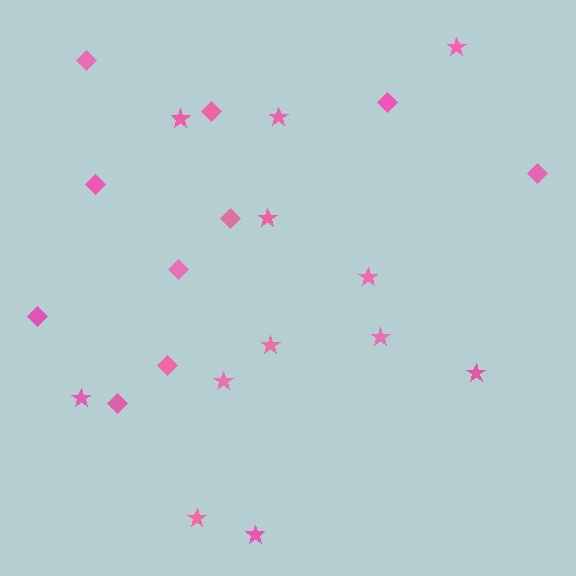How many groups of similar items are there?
There are 2 groups: one group of stars (12) and one group of diamonds (10).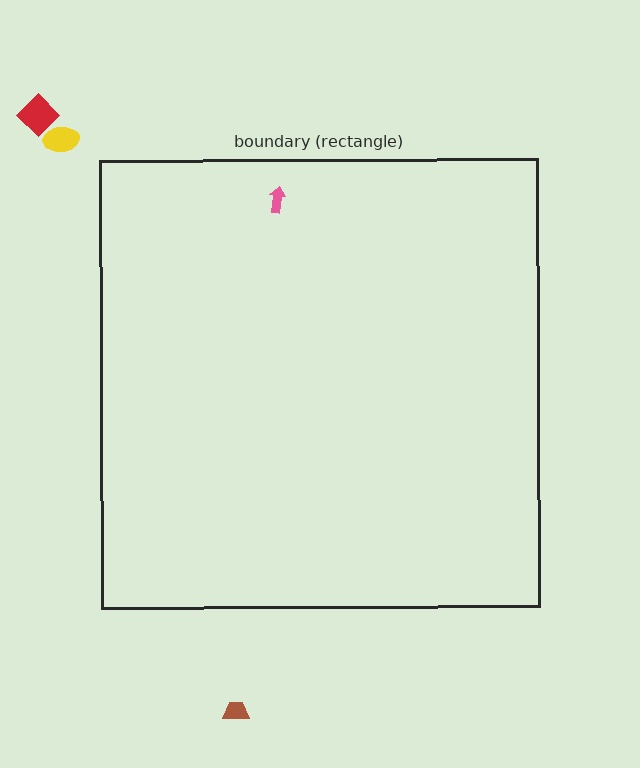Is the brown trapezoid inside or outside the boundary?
Outside.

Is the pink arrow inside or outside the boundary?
Inside.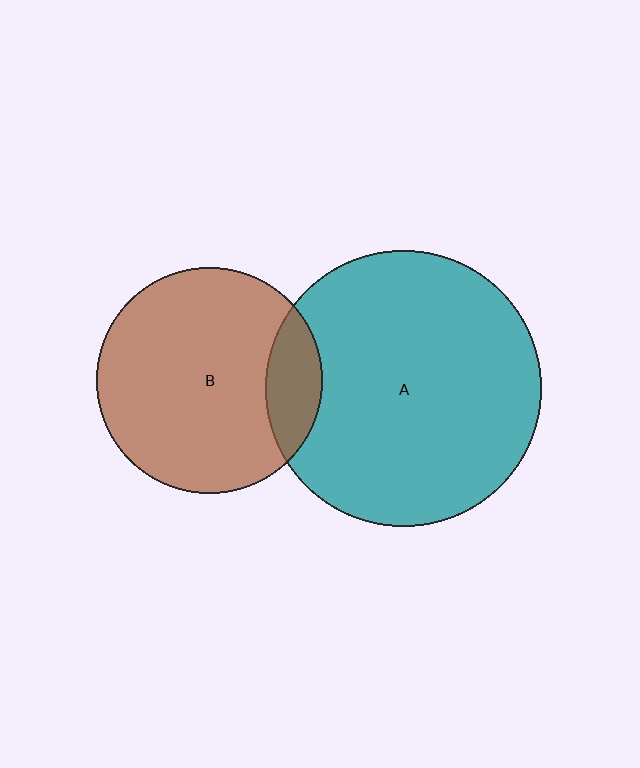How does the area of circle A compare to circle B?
Approximately 1.5 times.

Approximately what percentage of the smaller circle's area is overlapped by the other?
Approximately 15%.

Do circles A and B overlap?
Yes.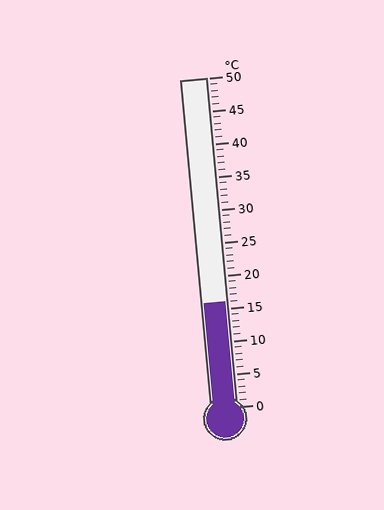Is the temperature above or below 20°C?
The temperature is below 20°C.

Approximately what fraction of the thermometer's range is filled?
The thermometer is filled to approximately 30% of its range.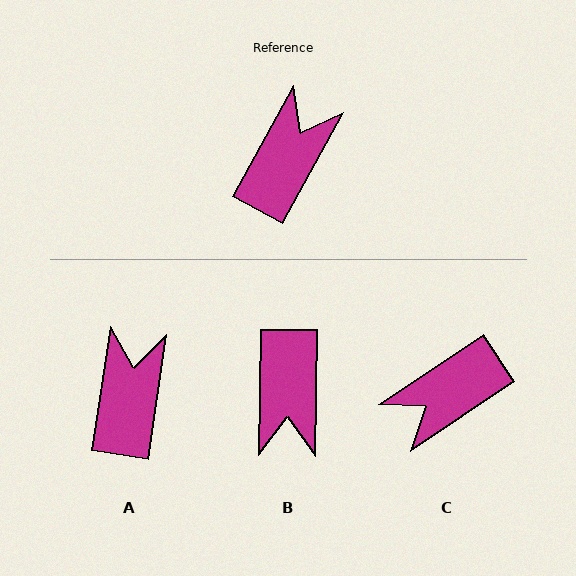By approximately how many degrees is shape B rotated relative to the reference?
Approximately 152 degrees clockwise.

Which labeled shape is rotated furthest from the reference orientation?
C, about 152 degrees away.